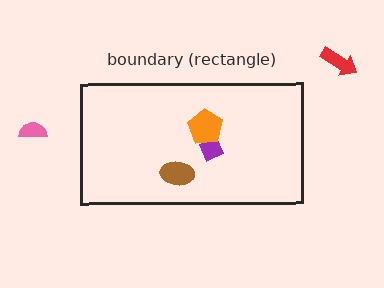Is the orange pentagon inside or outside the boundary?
Inside.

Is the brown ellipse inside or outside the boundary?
Inside.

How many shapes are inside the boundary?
3 inside, 2 outside.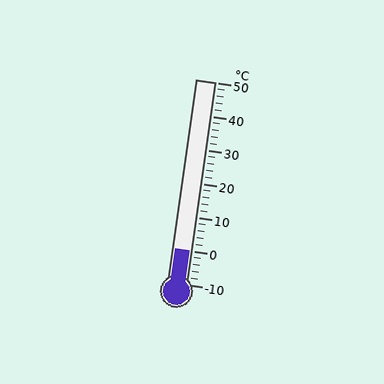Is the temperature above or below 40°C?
The temperature is below 40°C.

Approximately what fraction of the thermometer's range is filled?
The thermometer is filled to approximately 15% of its range.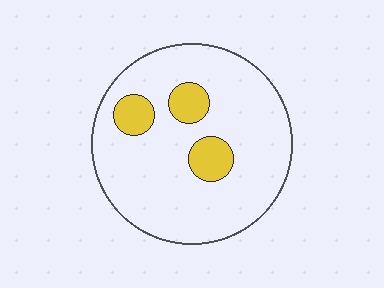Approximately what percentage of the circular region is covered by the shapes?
Approximately 15%.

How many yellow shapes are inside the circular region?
3.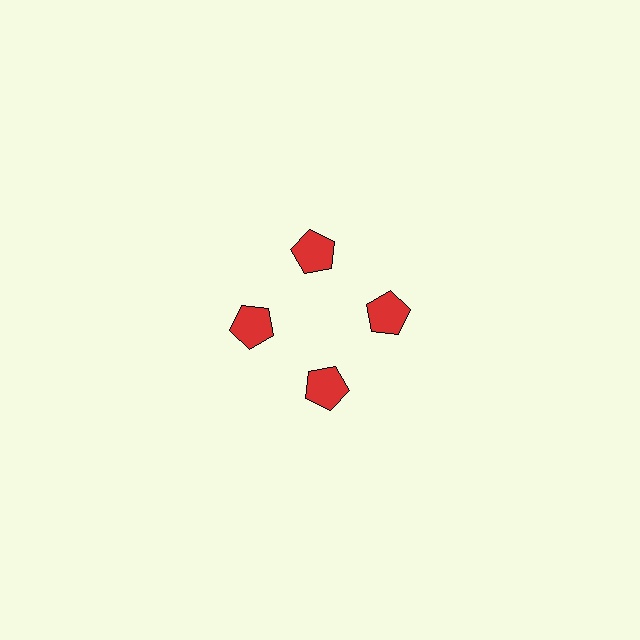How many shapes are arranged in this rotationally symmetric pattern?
There are 4 shapes, arranged in 4 groups of 1.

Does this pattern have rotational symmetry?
Yes, this pattern has 4-fold rotational symmetry. It looks the same after rotating 90 degrees around the center.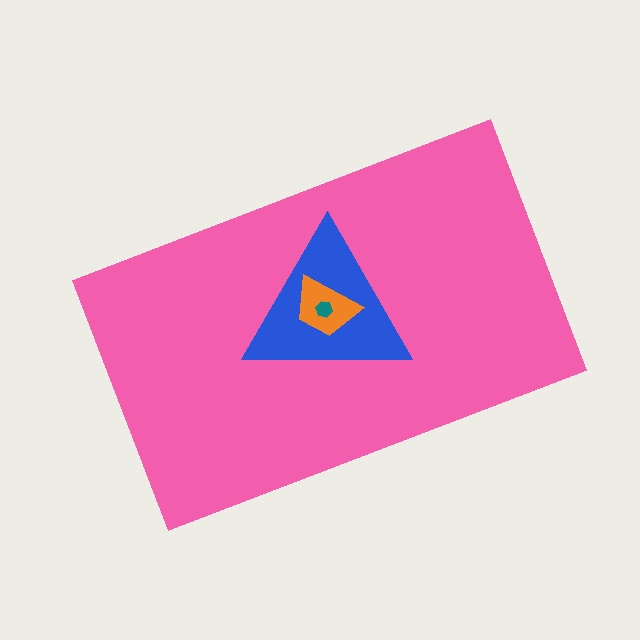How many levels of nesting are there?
4.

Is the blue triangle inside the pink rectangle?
Yes.